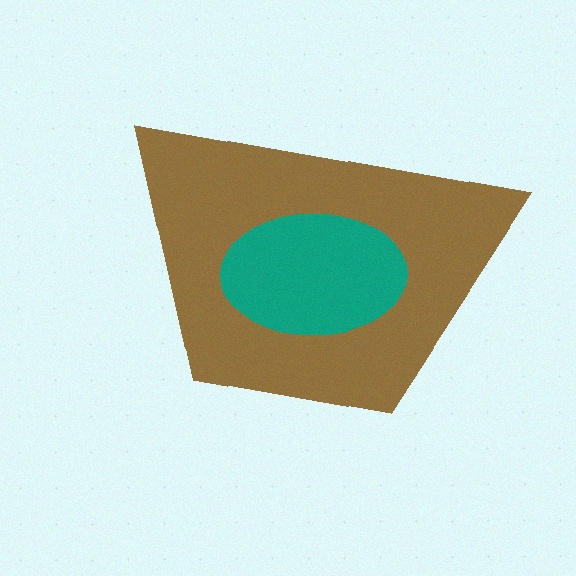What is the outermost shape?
The brown trapezoid.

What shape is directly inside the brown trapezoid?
The teal ellipse.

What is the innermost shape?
The teal ellipse.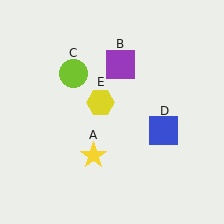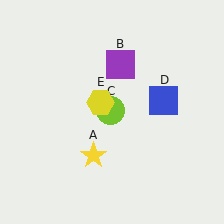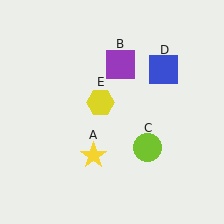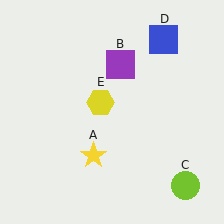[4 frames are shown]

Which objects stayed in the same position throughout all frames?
Yellow star (object A) and purple square (object B) and yellow hexagon (object E) remained stationary.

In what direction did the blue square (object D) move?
The blue square (object D) moved up.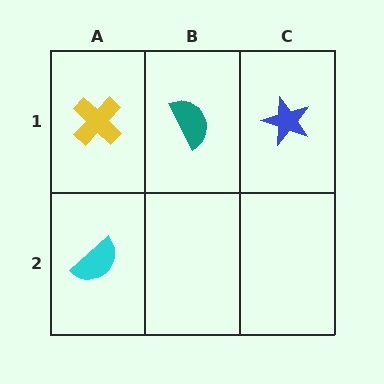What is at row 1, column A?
A yellow cross.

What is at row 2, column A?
A cyan semicircle.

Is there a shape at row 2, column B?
No, that cell is empty.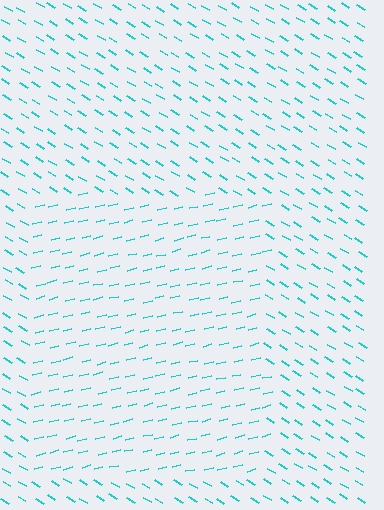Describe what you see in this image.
The image is filled with small cyan line segments. A rectangle region in the image has lines oriented differently from the surrounding lines, creating a visible texture boundary.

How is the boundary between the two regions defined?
The boundary is defined purely by a change in line orientation (approximately 45 degrees difference). All lines are the same color and thickness.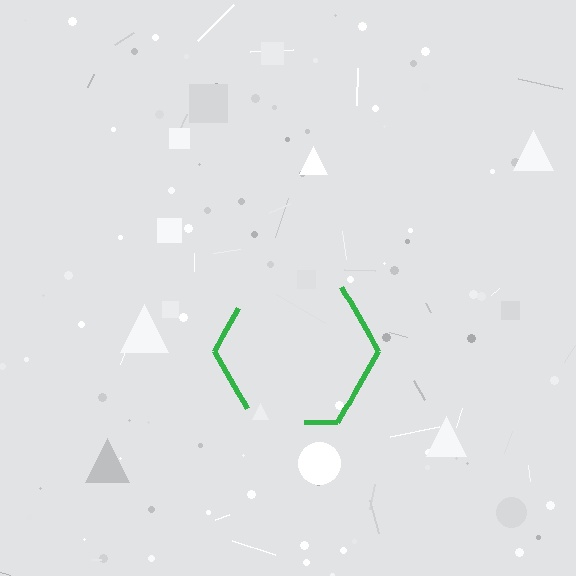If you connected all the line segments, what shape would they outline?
They would outline a hexagon.